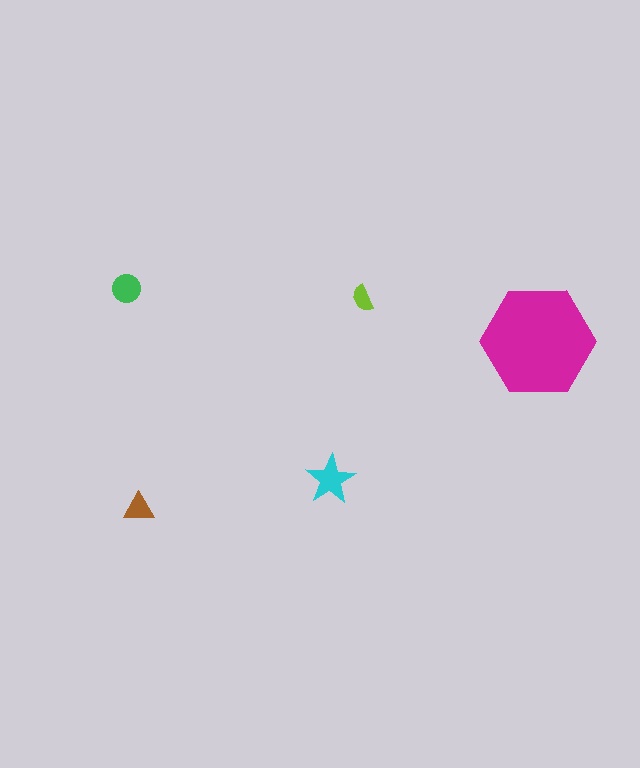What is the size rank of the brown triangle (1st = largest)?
4th.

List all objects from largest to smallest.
The magenta hexagon, the cyan star, the green circle, the brown triangle, the lime semicircle.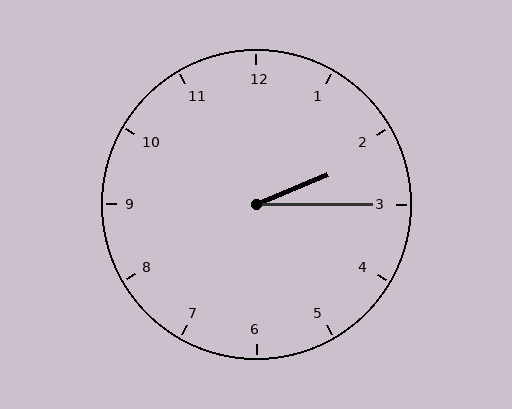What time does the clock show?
2:15.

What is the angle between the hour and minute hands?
Approximately 22 degrees.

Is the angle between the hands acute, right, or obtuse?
It is acute.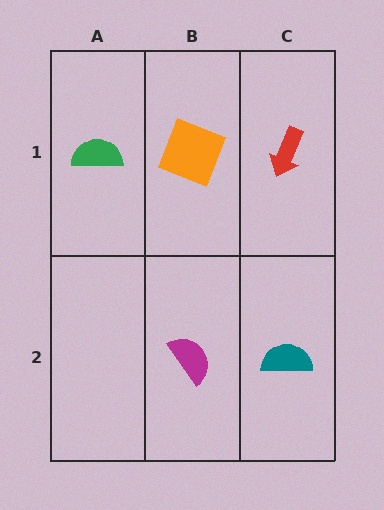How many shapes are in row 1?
3 shapes.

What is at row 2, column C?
A teal semicircle.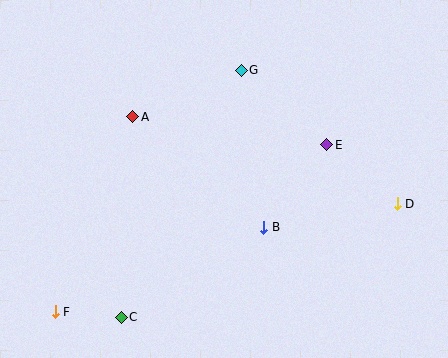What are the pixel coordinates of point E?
Point E is at (327, 145).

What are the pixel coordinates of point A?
Point A is at (133, 117).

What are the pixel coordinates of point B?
Point B is at (264, 227).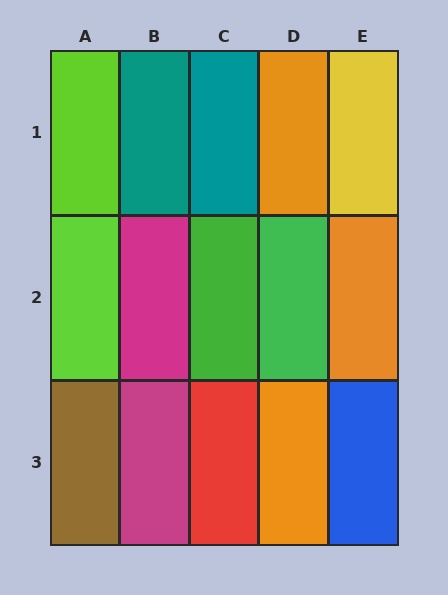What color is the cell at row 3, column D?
Orange.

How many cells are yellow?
1 cell is yellow.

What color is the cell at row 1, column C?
Teal.